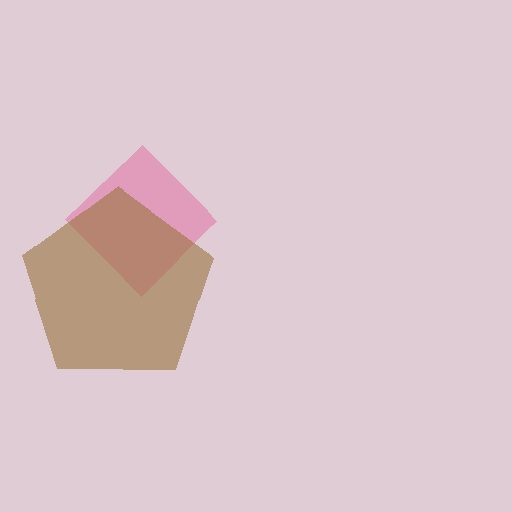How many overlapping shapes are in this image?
There are 2 overlapping shapes in the image.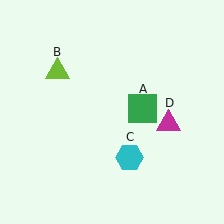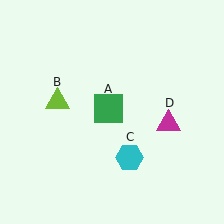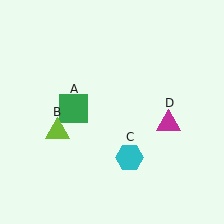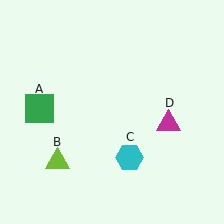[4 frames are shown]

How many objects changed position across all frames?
2 objects changed position: green square (object A), lime triangle (object B).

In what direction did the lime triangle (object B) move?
The lime triangle (object B) moved down.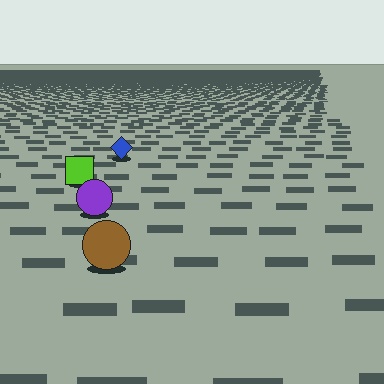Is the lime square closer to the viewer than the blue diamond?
Yes. The lime square is closer — you can tell from the texture gradient: the ground texture is coarser near it.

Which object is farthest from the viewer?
The blue diamond is farthest from the viewer. It appears smaller and the ground texture around it is denser.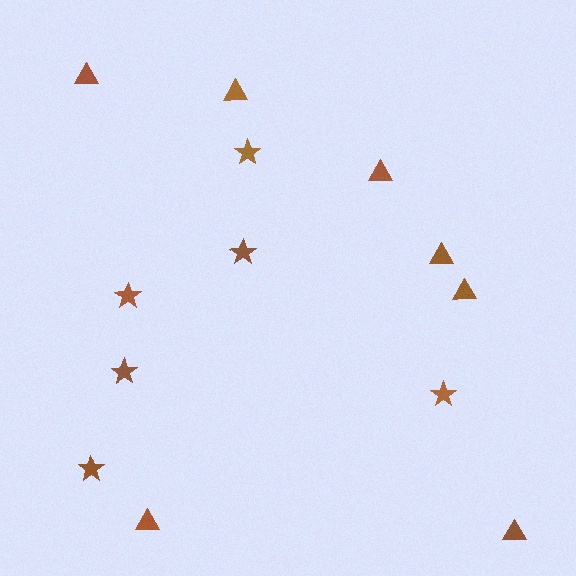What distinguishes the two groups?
There are 2 groups: one group of triangles (7) and one group of stars (6).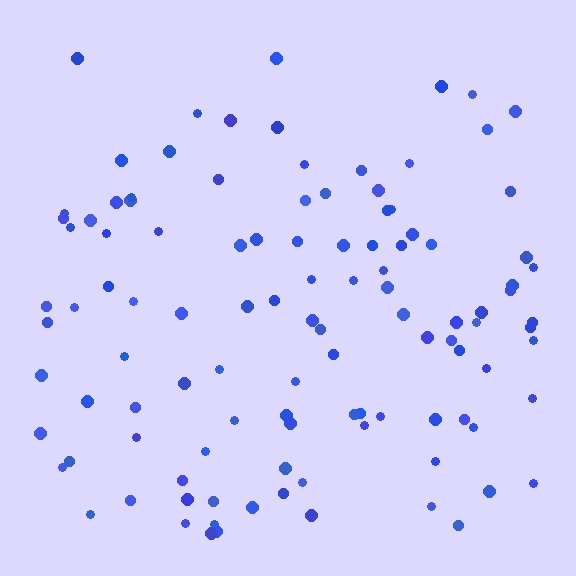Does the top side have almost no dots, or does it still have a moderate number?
Still a moderate number, just noticeably fewer than the bottom.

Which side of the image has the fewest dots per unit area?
The top.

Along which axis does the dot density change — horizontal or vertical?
Vertical.